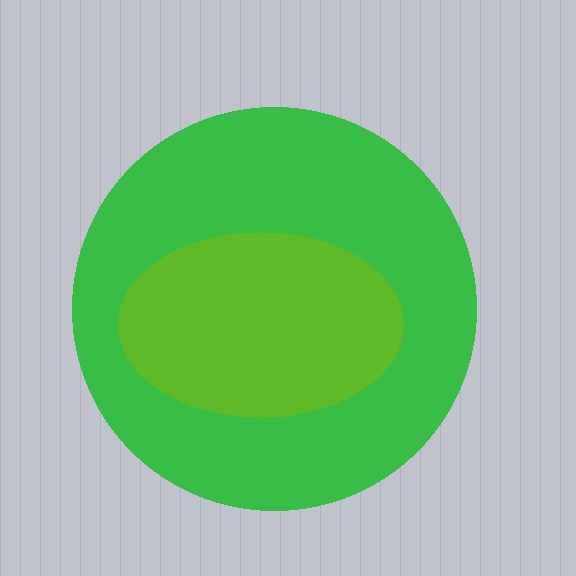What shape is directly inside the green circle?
The lime ellipse.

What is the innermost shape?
The lime ellipse.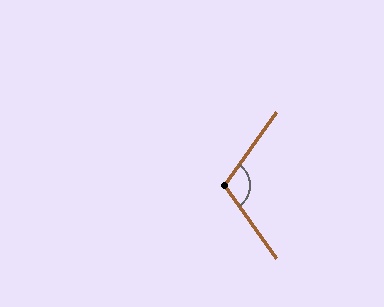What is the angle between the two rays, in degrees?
Approximately 109 degrees.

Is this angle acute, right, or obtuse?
It is obtuse.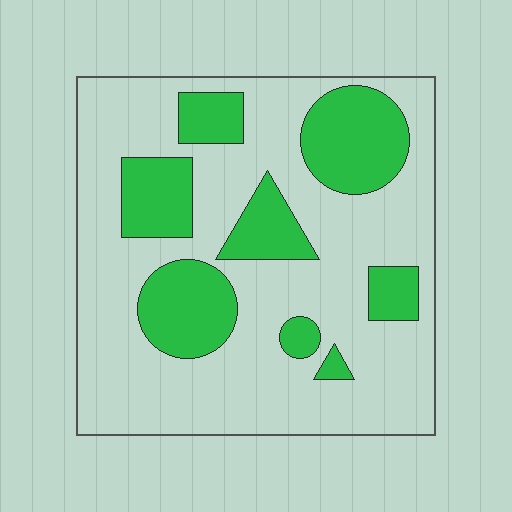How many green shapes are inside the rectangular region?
8.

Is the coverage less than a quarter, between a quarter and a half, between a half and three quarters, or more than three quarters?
Between a quarter and a half.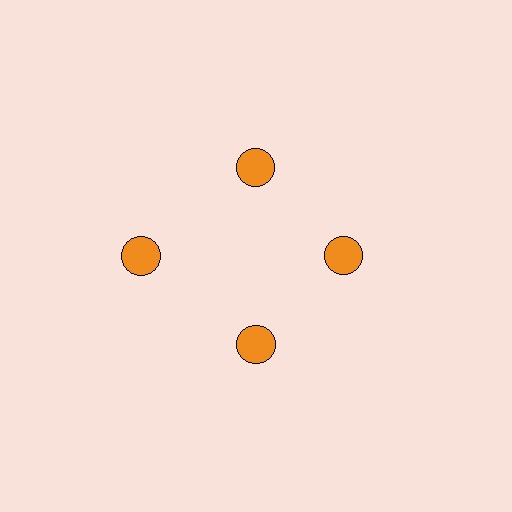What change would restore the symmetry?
The symmetry would be restored by moving it inward, back onto the ring so that all 4 circles sit at equal angles and equal distance from the center.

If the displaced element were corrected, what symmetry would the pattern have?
It would have 4-fold rotational symmetry — the pattern would map onto itself every 90 degrees.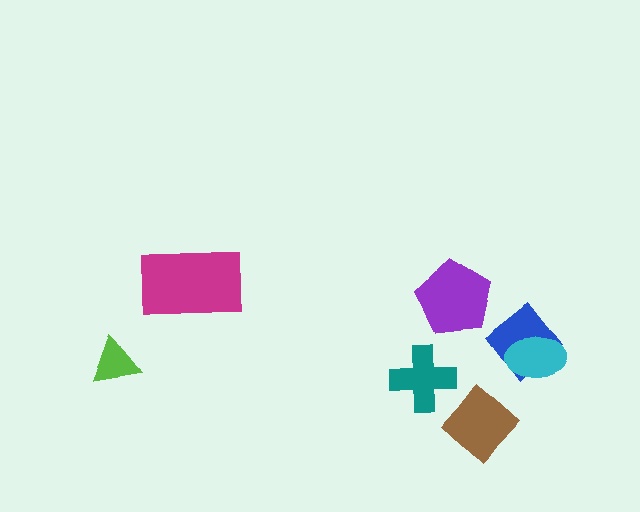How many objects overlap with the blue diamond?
1 object overlaps with the blue diamond.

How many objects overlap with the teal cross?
0 objects overlap with the teal cross.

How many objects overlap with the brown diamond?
0 objects overlap with the brown diamond.